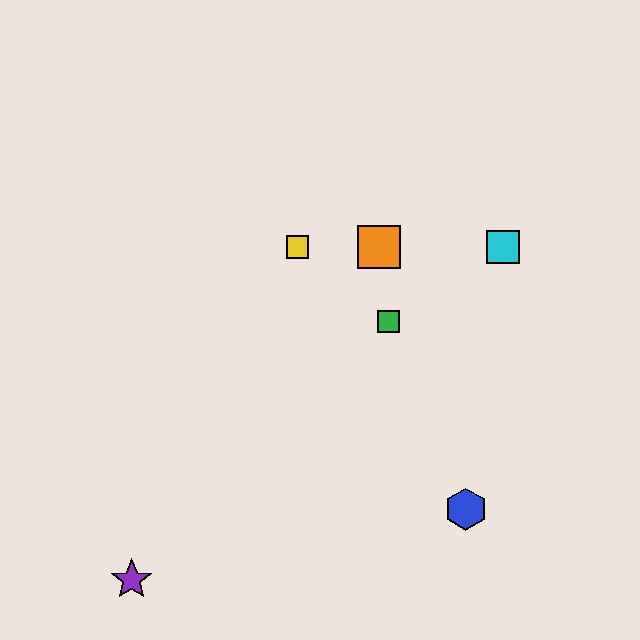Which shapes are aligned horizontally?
The red square, the yellow square, the orange square, the cyan square are aligned horizontally.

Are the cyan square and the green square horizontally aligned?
No, the cyan square is at y≈247 and the green square is at y≈321.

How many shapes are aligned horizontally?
4 shapes (the red square, the yellow square, the orange square, the cyan square) are aligned horizontally.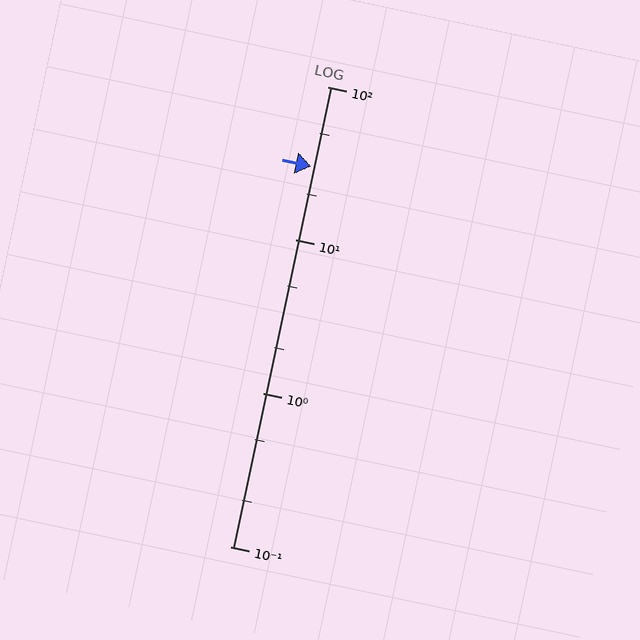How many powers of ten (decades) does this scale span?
The scale spans 3 decades, from 0.1 to 100.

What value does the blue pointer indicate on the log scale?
The pointer indicates approximately 30.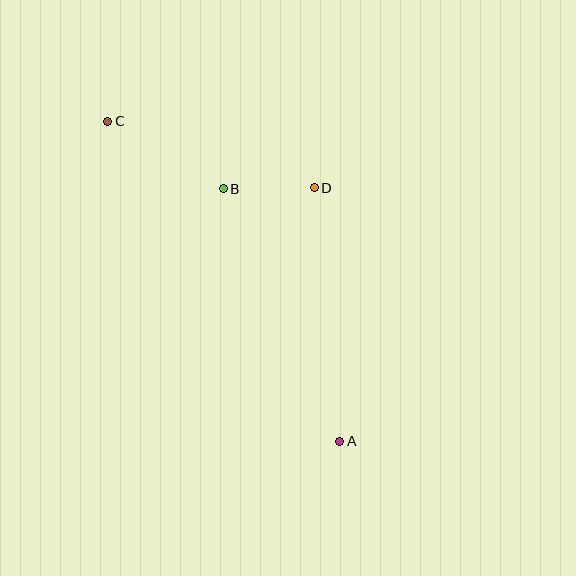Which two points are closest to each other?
Points B and D are closest to each other.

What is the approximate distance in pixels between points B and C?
The distance between B and C is approximately 134 pixels.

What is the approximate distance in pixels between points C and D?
The distance between C and D is approximately 217 pixels.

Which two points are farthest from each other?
Points A and C are farthest from each other.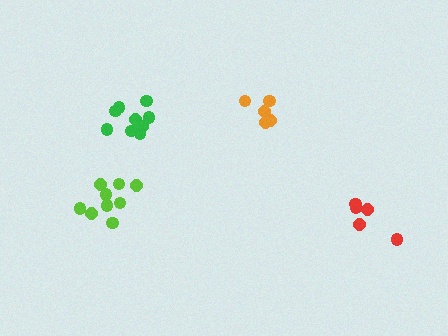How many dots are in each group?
Group 1: 9 dots, Group 2: 9 dots, Group 3: 5 dots, Group 4: 5 dots (28 total).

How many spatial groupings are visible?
There are 4 spatial groupings.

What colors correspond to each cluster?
The clusters are colored: green, lime, orange, red.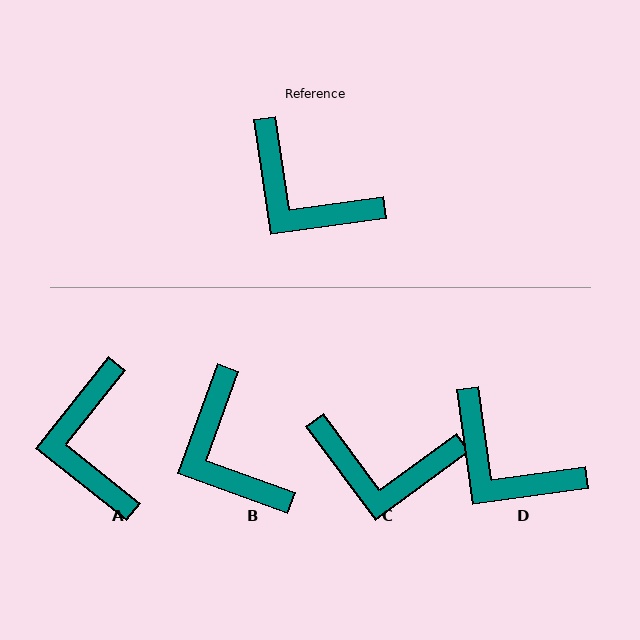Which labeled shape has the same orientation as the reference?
D.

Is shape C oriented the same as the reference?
No, it is off by about 28 degrees.